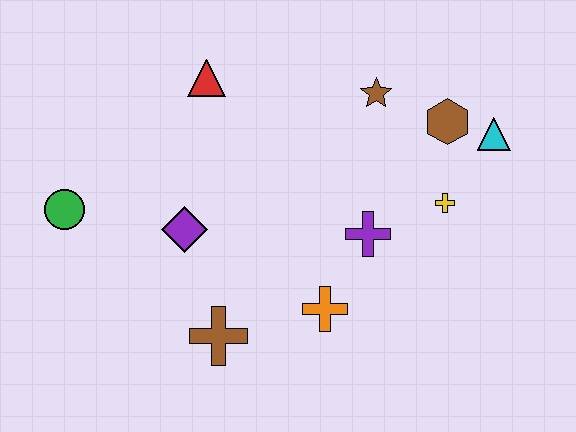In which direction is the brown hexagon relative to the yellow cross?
The brown hexagon is above the yellow cross.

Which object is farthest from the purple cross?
The green circle is farthest from the purple cross.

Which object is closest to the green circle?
The purple diamond is closest to the green circle.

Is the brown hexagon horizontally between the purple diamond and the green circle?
No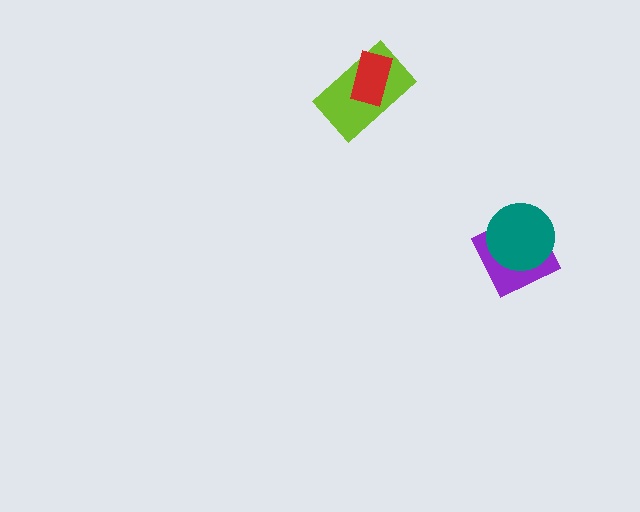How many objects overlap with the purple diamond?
1 object overlaps with the purple diamond.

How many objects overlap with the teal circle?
1 object overlaps with the teal circle.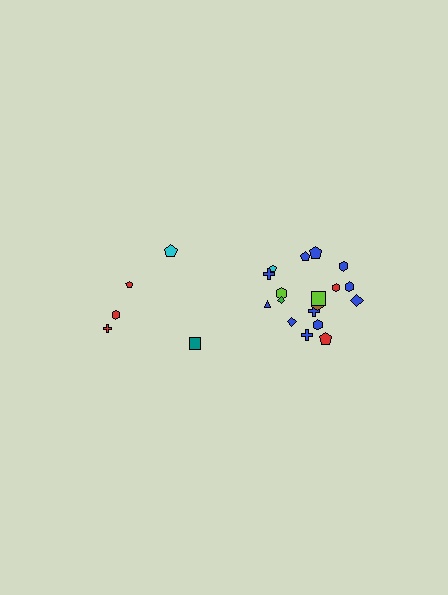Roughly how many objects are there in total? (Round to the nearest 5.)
Roughly 25 objects in total.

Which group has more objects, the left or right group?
The right group.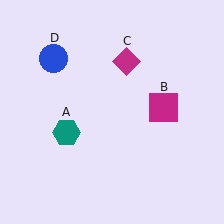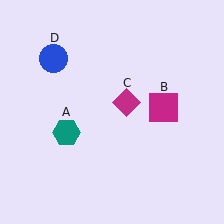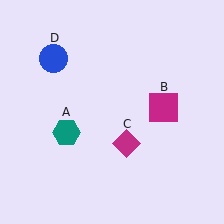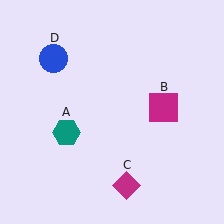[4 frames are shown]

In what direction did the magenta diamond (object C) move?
The magenta diamond (object C) moved down.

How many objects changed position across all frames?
1 object changed position: magenta diamond (object C).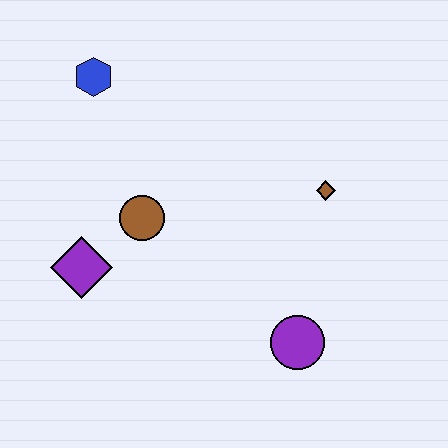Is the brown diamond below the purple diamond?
No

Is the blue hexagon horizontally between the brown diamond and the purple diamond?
Yes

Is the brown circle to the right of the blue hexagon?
Yes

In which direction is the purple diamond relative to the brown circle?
The purple diamond is to the left of the brown circle.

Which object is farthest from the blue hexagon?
The purple circle is farthest from the blue hexagon.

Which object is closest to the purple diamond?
The brown circle is closest to the purple diamond.